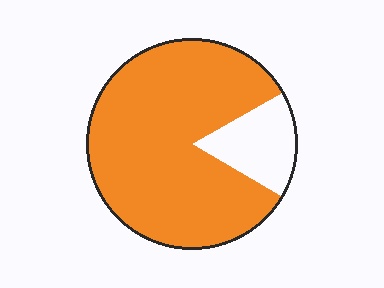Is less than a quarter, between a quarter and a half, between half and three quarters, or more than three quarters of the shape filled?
More than three quarters.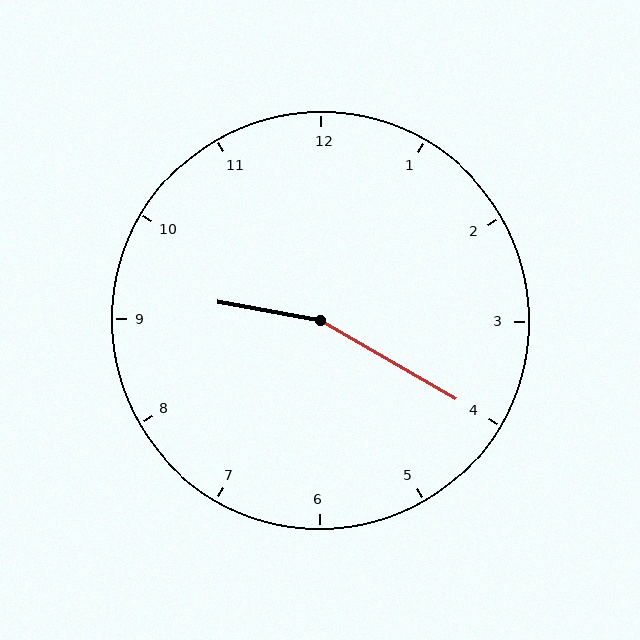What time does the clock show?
9:20.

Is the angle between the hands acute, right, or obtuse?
It is obtuse.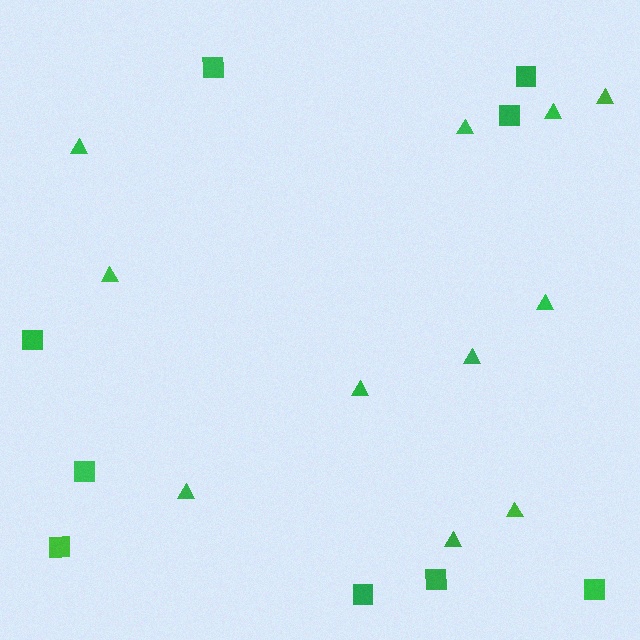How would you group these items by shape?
There are 2 groups: one group of squares (9) and one group of triangles (11).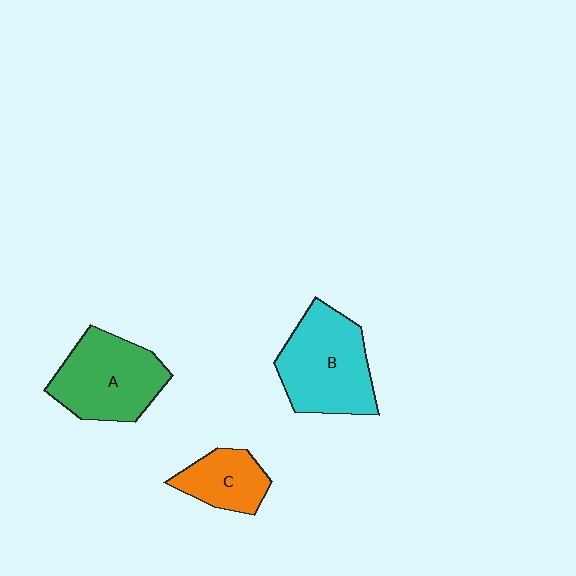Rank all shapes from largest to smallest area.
From largest to smallest: B (cyan), A (green), C (orange).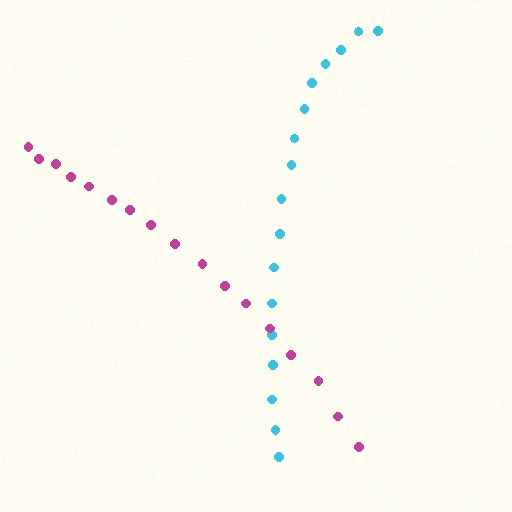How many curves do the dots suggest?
There are 2 distinct paths.